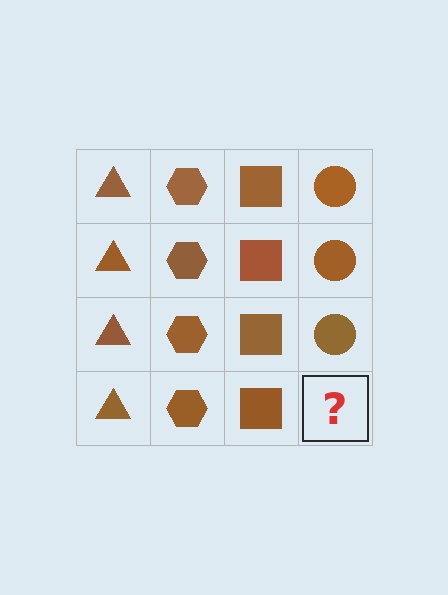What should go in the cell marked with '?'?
The missing cell should contain a brown circle.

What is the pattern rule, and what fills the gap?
The rule is that each column has a consistent shape. The gap should be filled with a brown circle.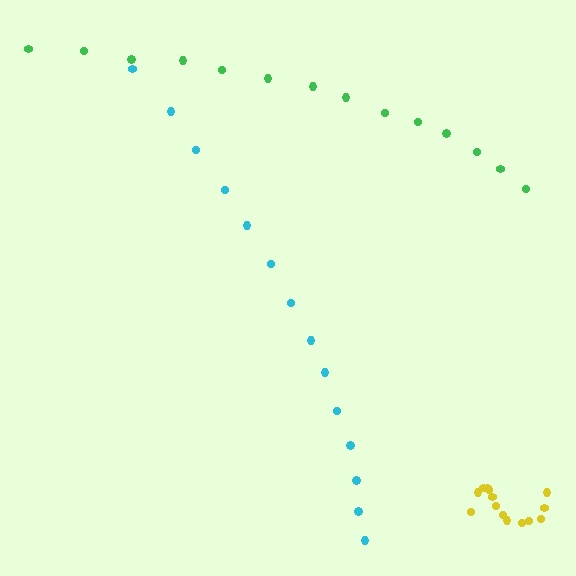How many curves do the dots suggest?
There are 3 distinct paths.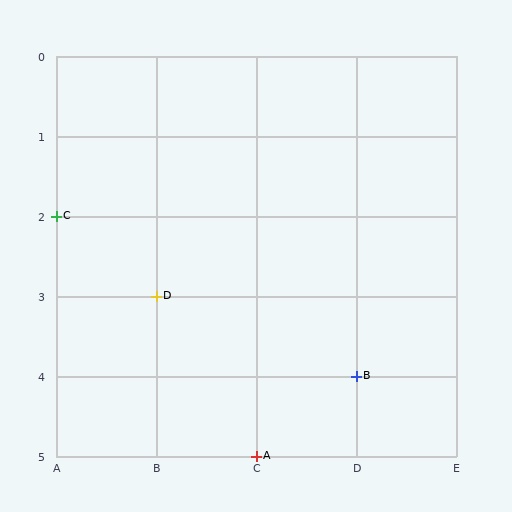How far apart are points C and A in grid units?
Points C and A are 2 columns and 3 rows apart (about 3.6 grid units diagonally).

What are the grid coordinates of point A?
Point A is at grid coordinates (C, 5).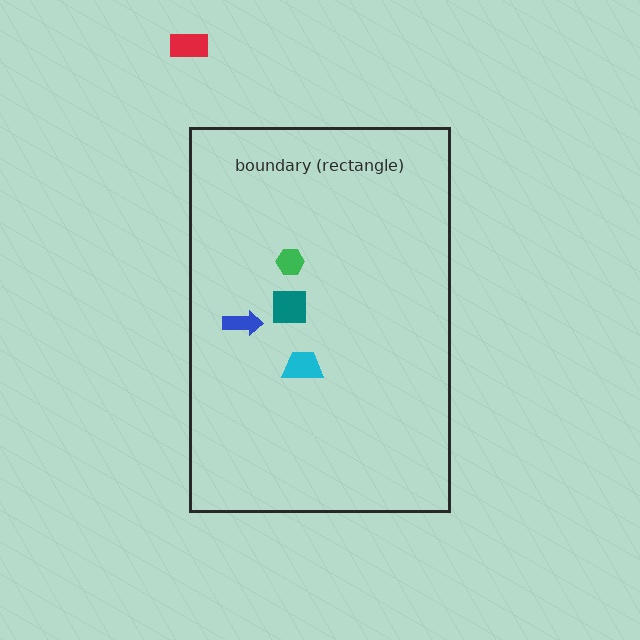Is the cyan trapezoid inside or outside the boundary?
Inside.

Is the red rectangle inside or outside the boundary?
Outside.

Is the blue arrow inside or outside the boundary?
Inside.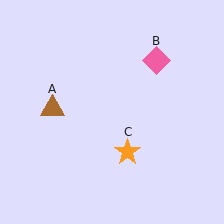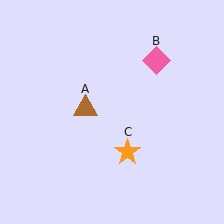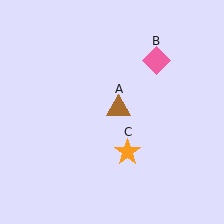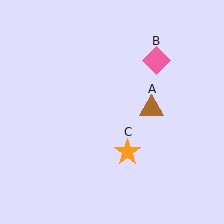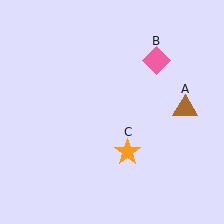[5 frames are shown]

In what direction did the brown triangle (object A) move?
The brown triangle (object A) moved right.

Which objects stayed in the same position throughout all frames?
Pink diamond (object B) and orange star (object C) remained stationary.